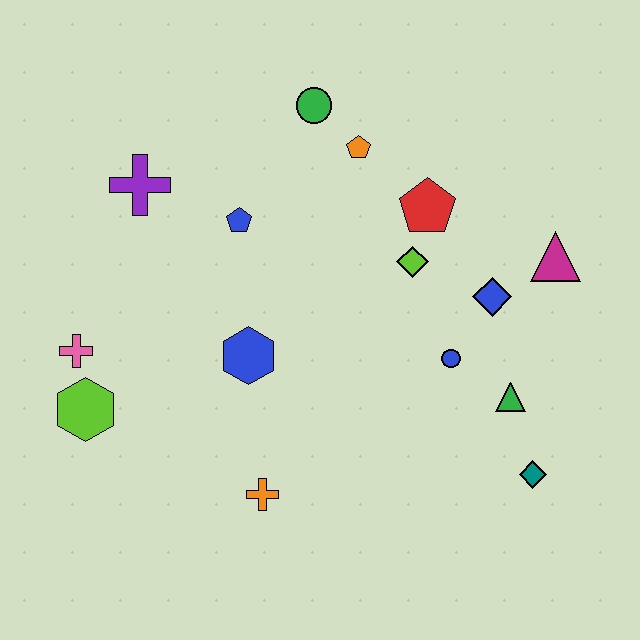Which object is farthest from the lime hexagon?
The magenta triangle is farthest from the lime hexagon.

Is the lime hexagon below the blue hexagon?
Yes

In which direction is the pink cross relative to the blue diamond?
The pink cross is to the left of the blue diamond.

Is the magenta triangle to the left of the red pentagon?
No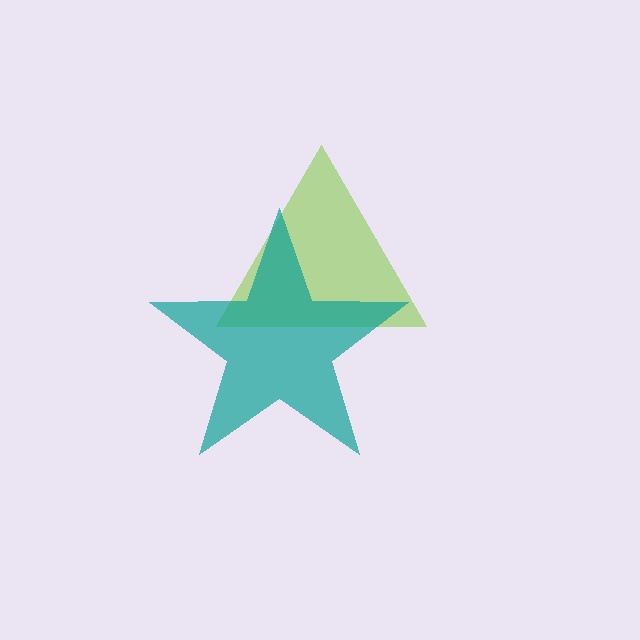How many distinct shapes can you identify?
There are 2 distinct shapes: a lime triangle, a teal star.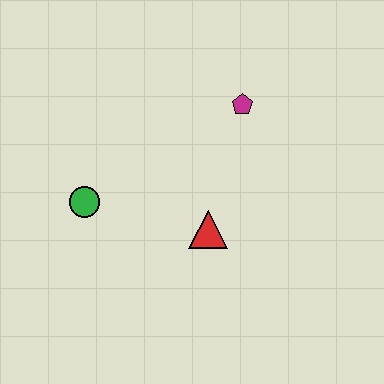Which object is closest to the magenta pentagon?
The red triangle is closest to the magenta pentagon.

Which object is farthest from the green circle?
The magenta pentagon is farthest from the green circle.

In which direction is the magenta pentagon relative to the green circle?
The magenta pentagon is to the right of the green circle.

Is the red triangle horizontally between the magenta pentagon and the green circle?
Yes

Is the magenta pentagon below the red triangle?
No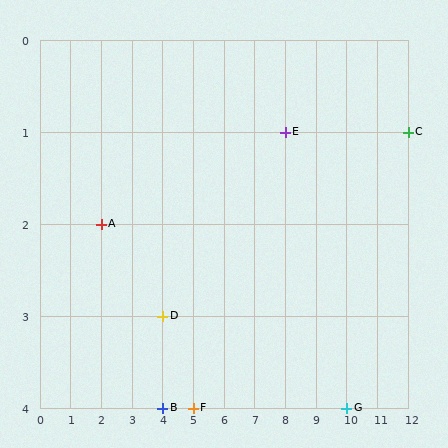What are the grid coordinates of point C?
Point C is at grid coordinates (12, 1).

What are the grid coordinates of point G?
Point G is at grid coordinates (10, 4).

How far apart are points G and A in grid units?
Points G and A are 8 columns and 2 rows apart (about 8.2 grid units diagonally).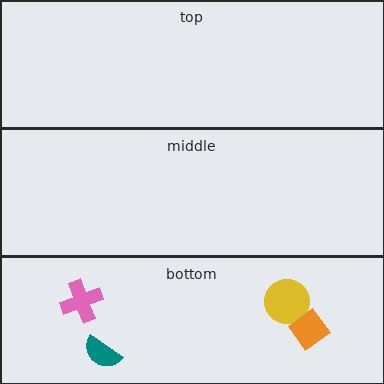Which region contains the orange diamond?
The bottom region.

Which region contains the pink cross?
The bottom region.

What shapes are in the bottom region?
The yellow circle, the pink cross, the orange diamond, the teal semicircle.